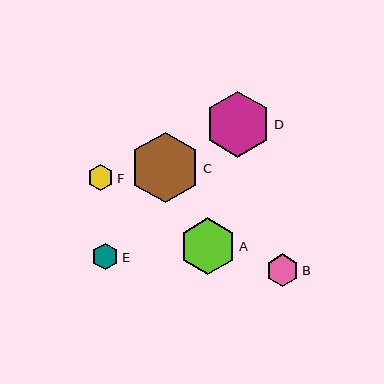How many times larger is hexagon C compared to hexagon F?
Hexagon C is approximately 2.7 times the size of hexagon F.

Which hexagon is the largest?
Hexagon C is the largest with a size of approximately 70 pixels.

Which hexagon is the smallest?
Hexagon F is the smallest with a size of approximately 26 pixels.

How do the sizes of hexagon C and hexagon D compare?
Hexagon C and hexagon D are approximately the same size.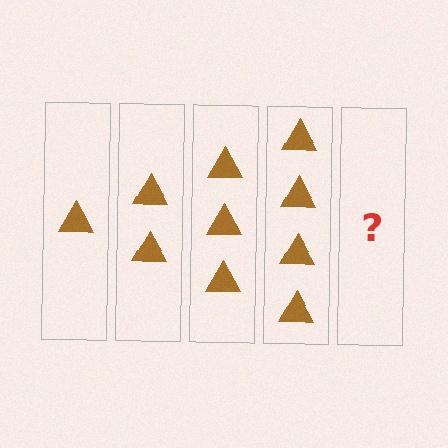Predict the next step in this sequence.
The next step is 5 triangles.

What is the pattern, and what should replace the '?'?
The pattern is that each step adds one more triangle. The '?' should be 5 triangles.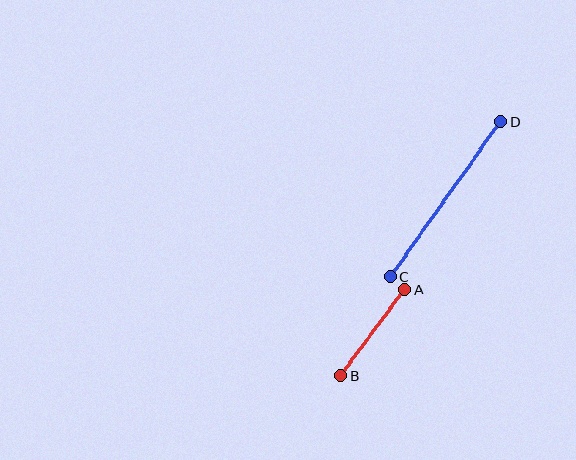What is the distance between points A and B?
The distance is approximately 107 pixels.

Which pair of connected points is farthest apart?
Points C and D are farthest apart.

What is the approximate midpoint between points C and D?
The midpoint is at approximately (445, 199) pixels.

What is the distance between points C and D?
The distance is approximately 191 pixels.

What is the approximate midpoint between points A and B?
The midpoint is at approximately (373, 333) pixels.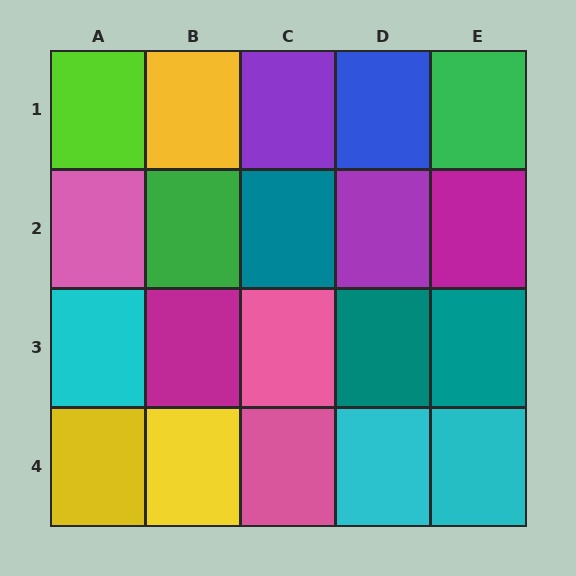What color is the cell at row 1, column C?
Purple.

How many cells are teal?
3 cells are teal.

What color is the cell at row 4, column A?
Yellow.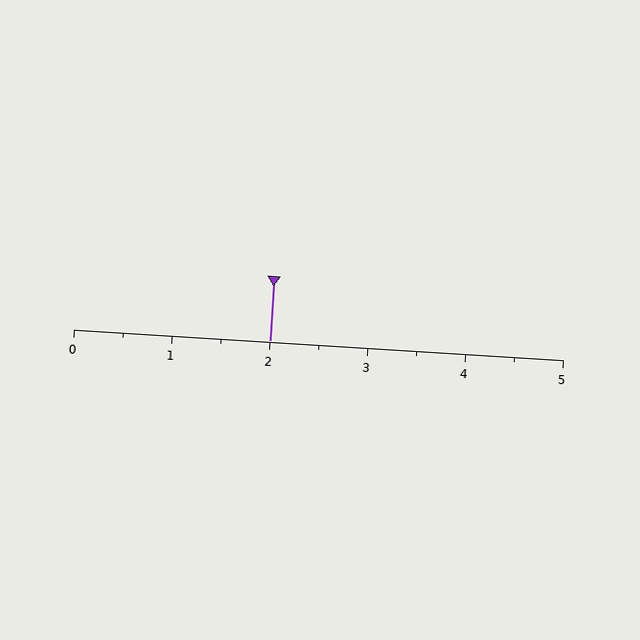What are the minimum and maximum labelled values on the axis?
The axis runs from 0 to 5.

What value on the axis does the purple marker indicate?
The marker indicates approximately 2.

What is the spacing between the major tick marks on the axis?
The major ticks are spaced 1 apart.